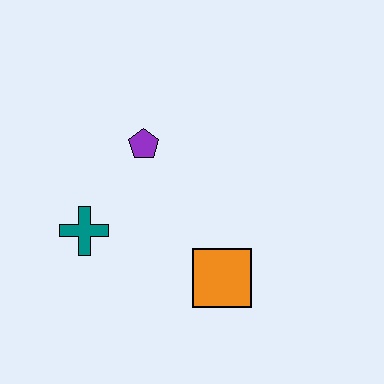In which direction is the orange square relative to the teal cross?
The orange square is to the right of the teal cross.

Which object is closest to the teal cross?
The purple pentagon is closest to the teal cross.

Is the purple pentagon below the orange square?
No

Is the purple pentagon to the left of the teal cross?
No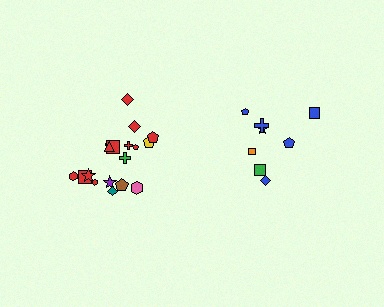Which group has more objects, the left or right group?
The left group.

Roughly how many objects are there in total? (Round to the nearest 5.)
Roughly 25 objects in total.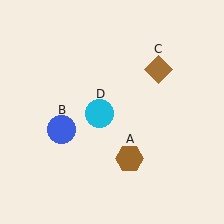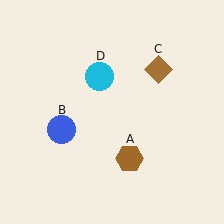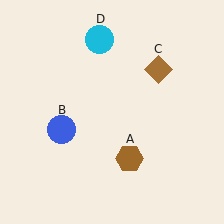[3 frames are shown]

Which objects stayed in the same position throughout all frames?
Brown hexagon (object A) and blue circle (object B) and brown diamond (object C) remained stationary.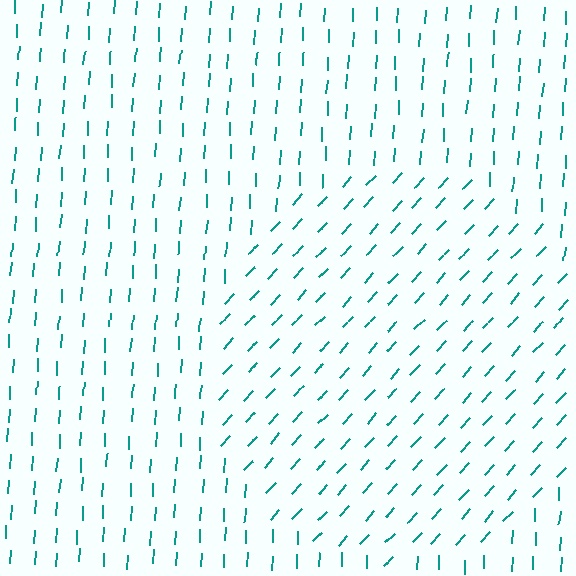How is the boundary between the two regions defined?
The boundary is defined purely by a change in line orientation (approximately 39 degrees difference). All lines are the same color and thickness.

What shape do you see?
I see a circle.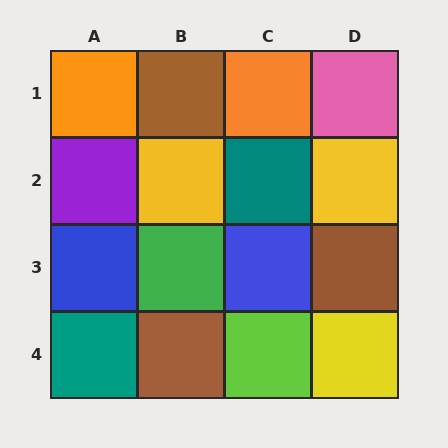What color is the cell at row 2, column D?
Yellow.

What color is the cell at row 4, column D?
Yellow.